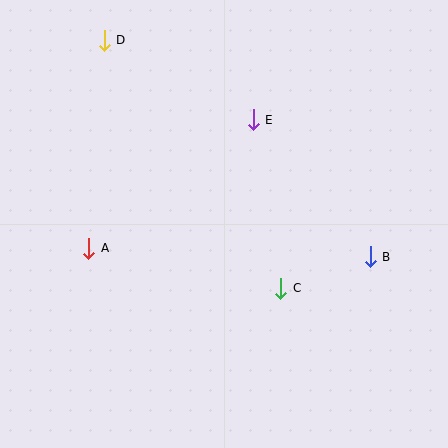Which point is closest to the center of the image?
Point C at (281, 288) is closest to the center.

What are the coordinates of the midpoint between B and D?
The midpoint between B and D is at (237, 149).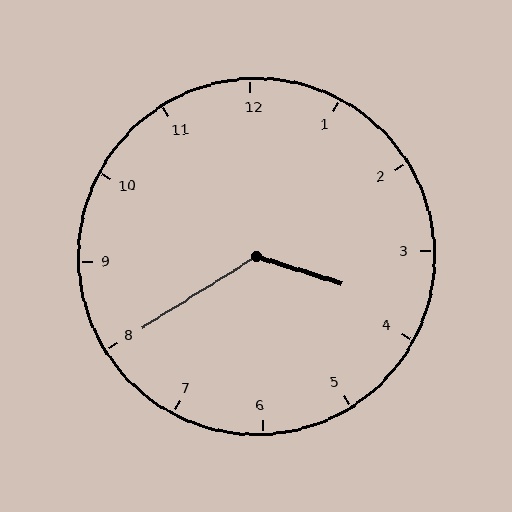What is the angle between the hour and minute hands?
Approximately 130 degrees.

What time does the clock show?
3:40.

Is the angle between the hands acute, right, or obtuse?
It is obtuse.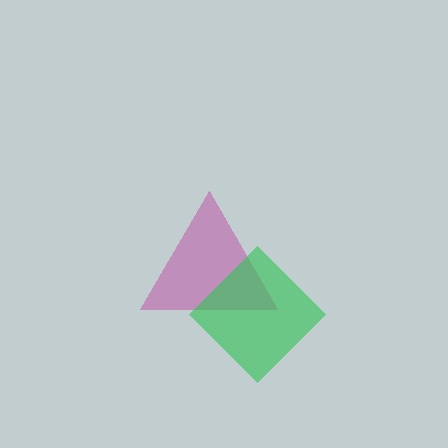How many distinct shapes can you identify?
There are 2 distinct shapes: a magenta triangle, a green diamond.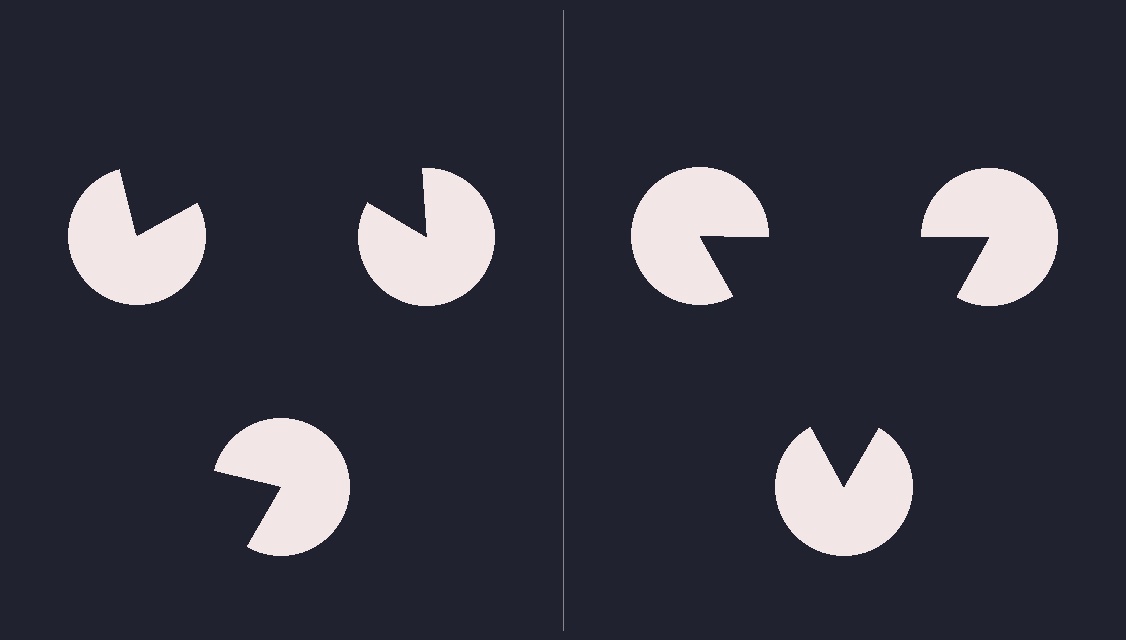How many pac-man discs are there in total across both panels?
6 — 3 on each side.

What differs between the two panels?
The pac-man discs are positioned identically on both sides; only the wedge orientations differ. On the right they align to a triangle; on the left they are misaligned.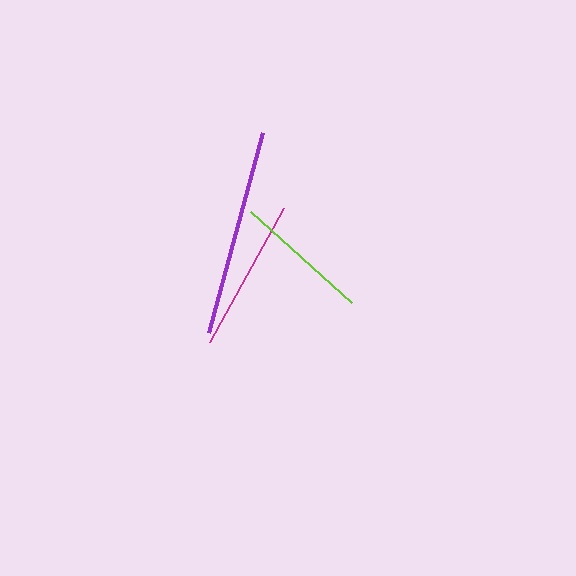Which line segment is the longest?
The purple line is the longest at approximately 207 pixels.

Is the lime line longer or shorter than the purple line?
The purple line is longer than the lime line.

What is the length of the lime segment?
The lime segment is approximately 136 pixels long.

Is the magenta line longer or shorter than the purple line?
The purple line is longer than the magenta line.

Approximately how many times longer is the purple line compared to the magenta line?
The purple line is approximately 1.4 times the length of the magenta line.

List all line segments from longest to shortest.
From longest to shortest: purple, magenta, lime.